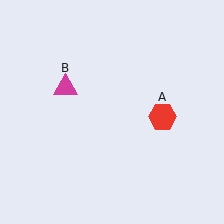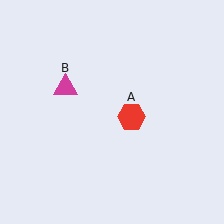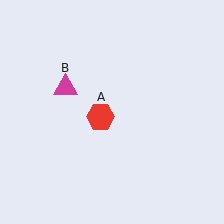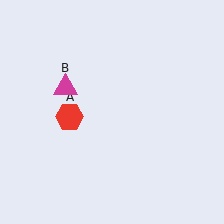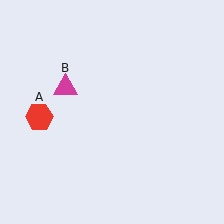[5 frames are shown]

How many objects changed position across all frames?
1 object changed position: red hexagon (object A).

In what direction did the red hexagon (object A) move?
The red hexagon (object A) moved left.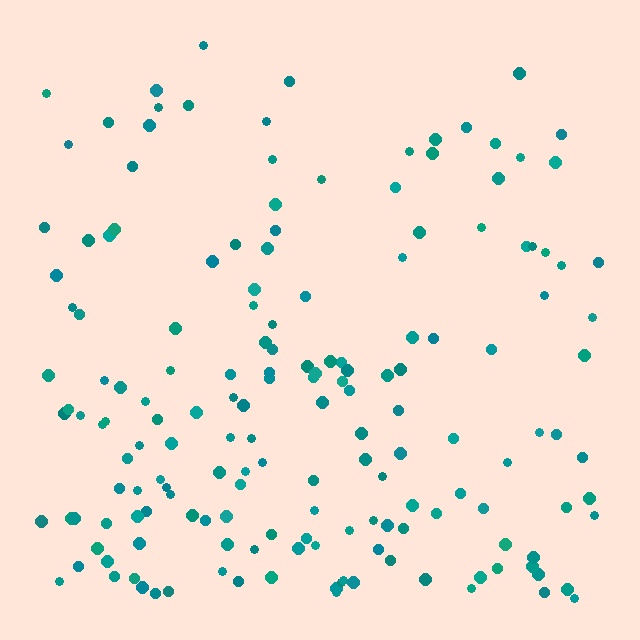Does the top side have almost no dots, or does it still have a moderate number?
Still a moderate number, just noticeably fewer than the bottom.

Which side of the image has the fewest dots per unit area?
The top.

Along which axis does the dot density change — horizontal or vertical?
Vertical.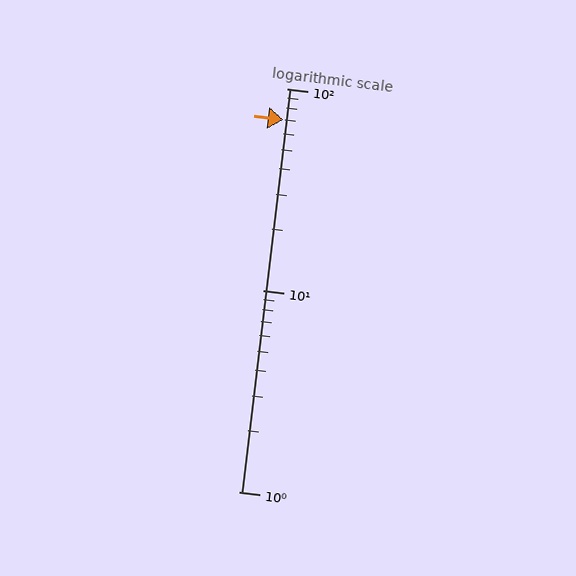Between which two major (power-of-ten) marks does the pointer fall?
The pointer is between 10 and 100.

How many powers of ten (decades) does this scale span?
The scale spans 2 decades, from 1 to 100.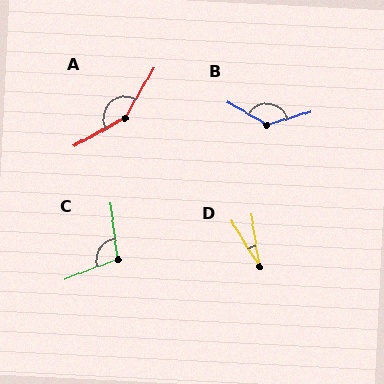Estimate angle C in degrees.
Approximately 104 degrees.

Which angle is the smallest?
D, at approximately 23 degrees.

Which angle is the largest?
A, at approximately 149 degrees.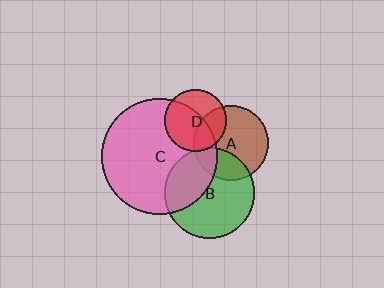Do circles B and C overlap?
Yes.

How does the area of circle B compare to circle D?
Approximately 2.1 times.